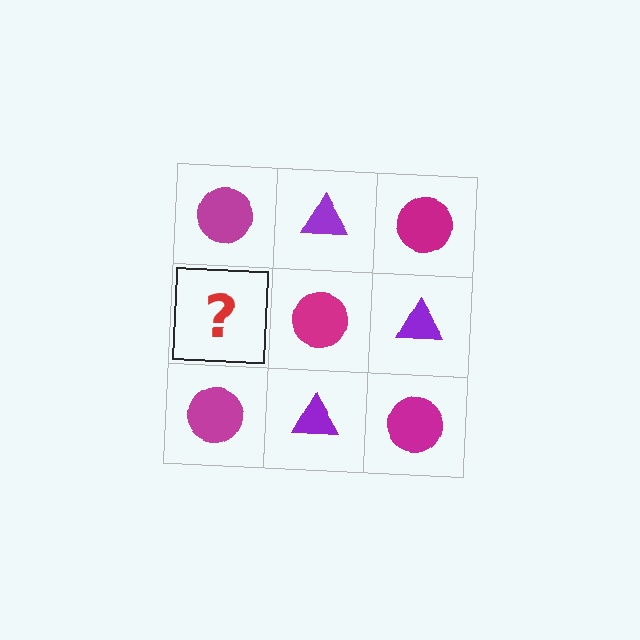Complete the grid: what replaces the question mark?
The question mark should be replaced with a purple triangle.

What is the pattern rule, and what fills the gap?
The rule is that it alternates magenta circle and purple triangle in a checkerboard pattern. The gap should be filled with a purple triangle.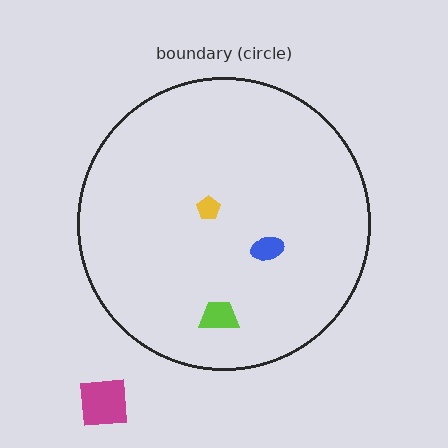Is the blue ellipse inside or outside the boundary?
Inside.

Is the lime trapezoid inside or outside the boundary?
Inside.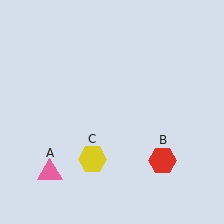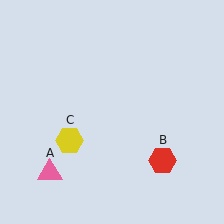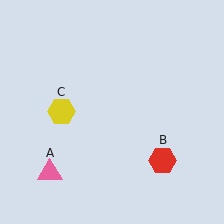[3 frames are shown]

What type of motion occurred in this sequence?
The yellow hexagon (object C) rotated clockwise around the center of the scene.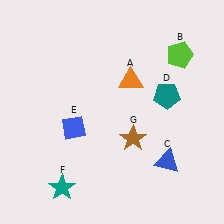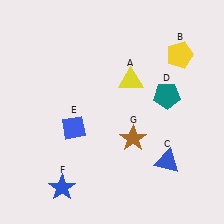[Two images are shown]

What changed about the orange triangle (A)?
In Image 1, A is orange. In Image 2, it changed to yellow.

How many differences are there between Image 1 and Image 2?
There are 3 differences between the two images.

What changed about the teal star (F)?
In Image 1, F is teal. In Image 2, it changed to blue.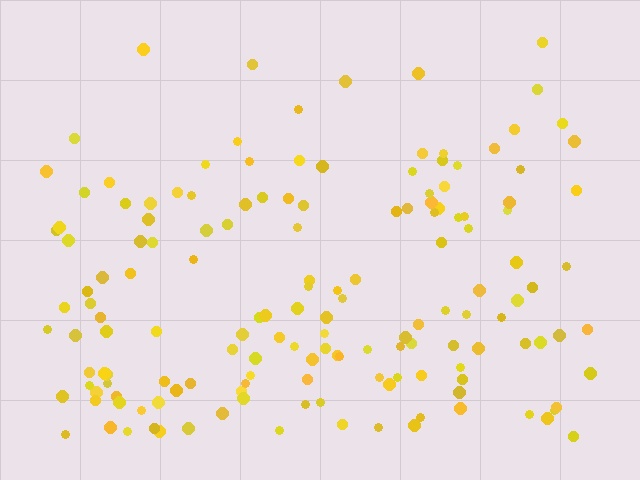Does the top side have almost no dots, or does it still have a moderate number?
Still a moderate number, just noticeably fewer than the bottom.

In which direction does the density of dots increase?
From top to bottom, with the bottom side densest.